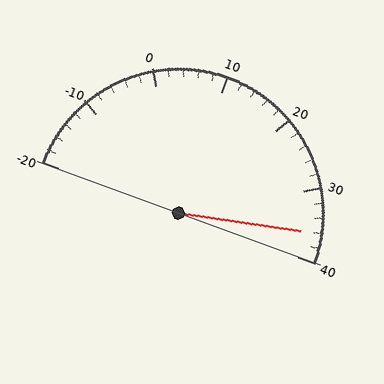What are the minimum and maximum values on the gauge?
The gauge ranges from -20 to 40.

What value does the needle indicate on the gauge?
The needle indicates approximately 36.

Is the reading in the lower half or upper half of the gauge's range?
The reading is in the upper half of the range (-20 to 40).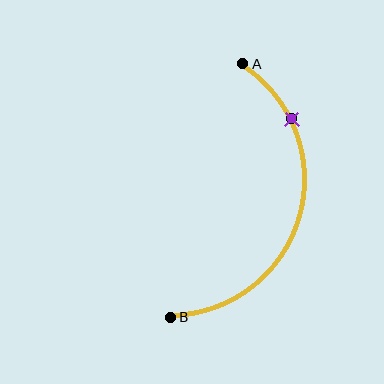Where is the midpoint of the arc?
The arc midpoint is the point on the curve farthest from the straight line joining A and B. It sits to the right of that line.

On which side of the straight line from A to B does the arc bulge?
The arc bulges to the right of the straight line connecting A and B.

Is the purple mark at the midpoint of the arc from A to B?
No. The purple mark lies on the arc but is closer to endpoint A. The arc midpoint would be at the point on the curve equidistant along the arc from both A and B.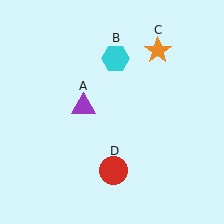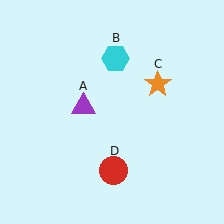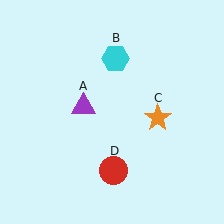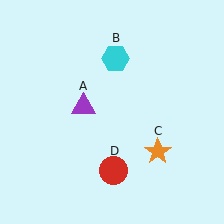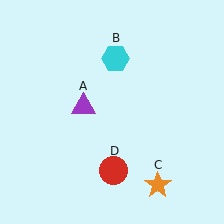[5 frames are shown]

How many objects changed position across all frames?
1 object changed position: orange star (object C).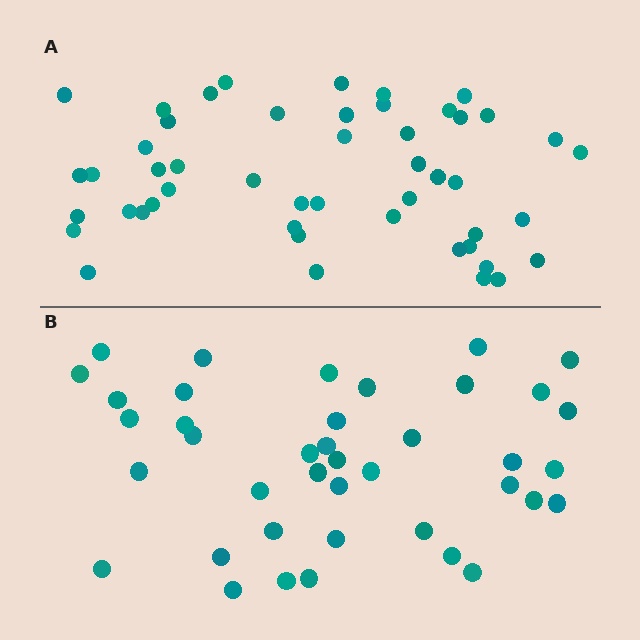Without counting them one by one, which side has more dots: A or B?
Region A (the top region) has more dots.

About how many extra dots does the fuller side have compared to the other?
Region A has roughly 8 or so more dots than region B.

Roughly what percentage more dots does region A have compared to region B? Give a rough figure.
About 20% more.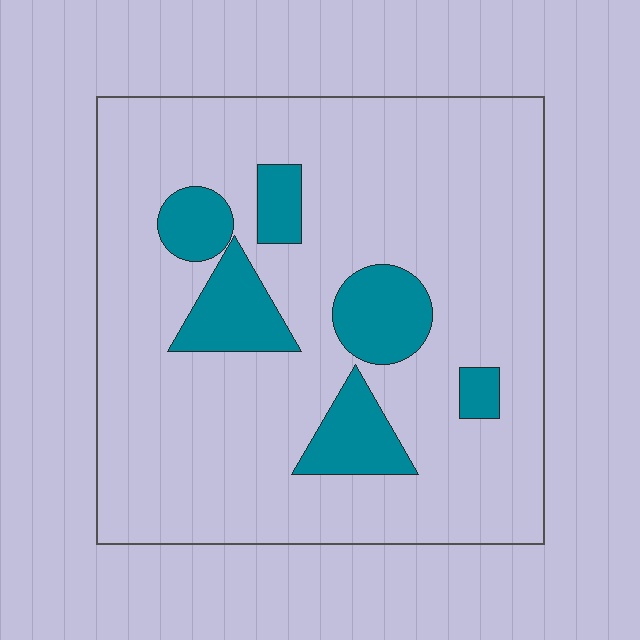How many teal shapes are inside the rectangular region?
6.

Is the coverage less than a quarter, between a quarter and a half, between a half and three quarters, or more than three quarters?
Less than a quarter.